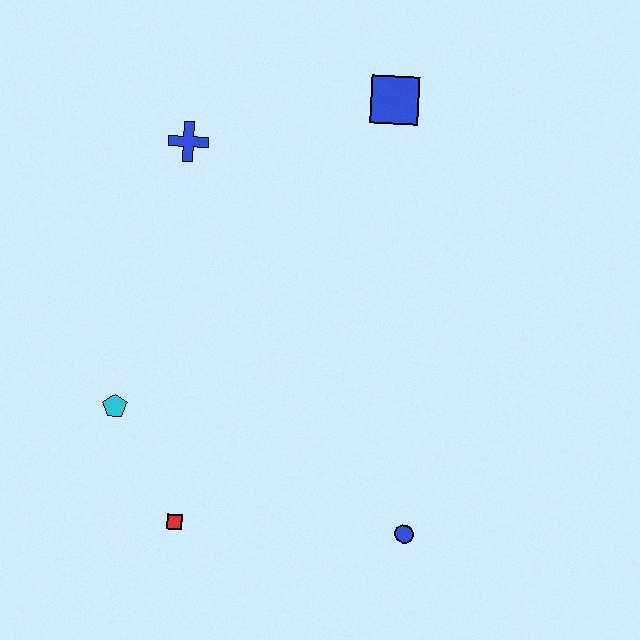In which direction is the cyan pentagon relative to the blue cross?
The cyan pentagon is below the blue cross.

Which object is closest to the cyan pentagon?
The red square is closest to the cyan pentagon.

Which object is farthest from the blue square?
The red square is farthest from the blue square.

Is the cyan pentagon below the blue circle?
No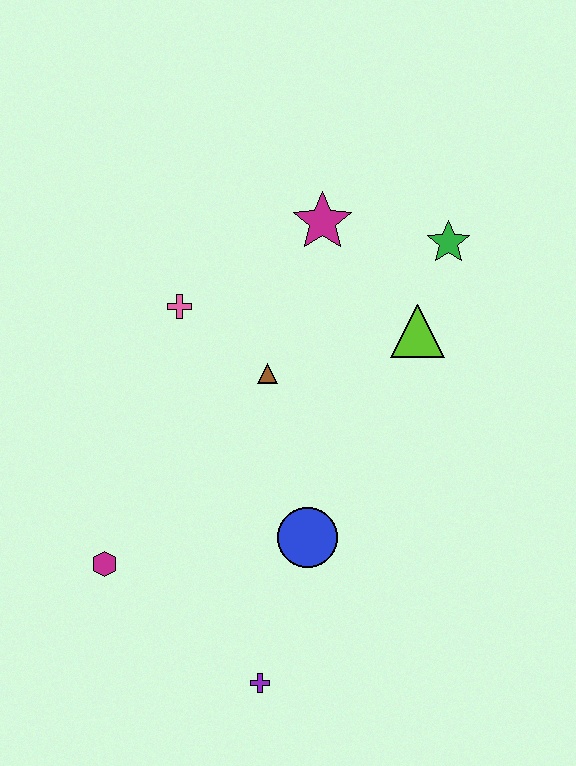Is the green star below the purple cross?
No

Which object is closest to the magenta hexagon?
The purple cross is closest to the magenta hexagon.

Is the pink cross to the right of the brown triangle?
No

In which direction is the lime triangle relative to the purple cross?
The lime triangle is above the purple cross.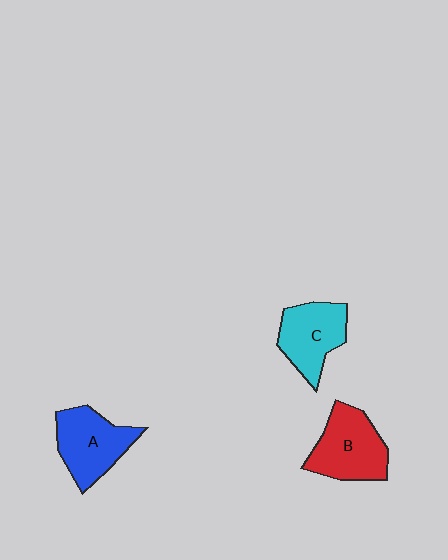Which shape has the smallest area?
Shape C (cyan).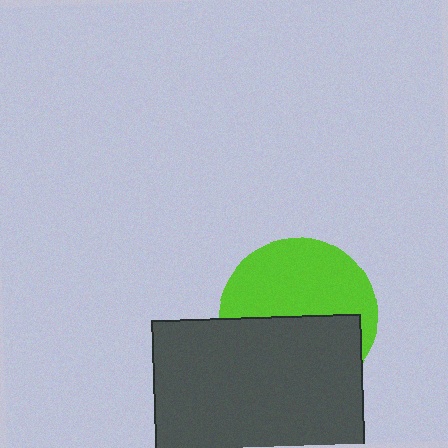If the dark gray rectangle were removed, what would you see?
You would see the complete lime circle.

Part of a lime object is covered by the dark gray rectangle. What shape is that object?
It is a circle.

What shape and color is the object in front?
The object in front is a dark gray rectangle.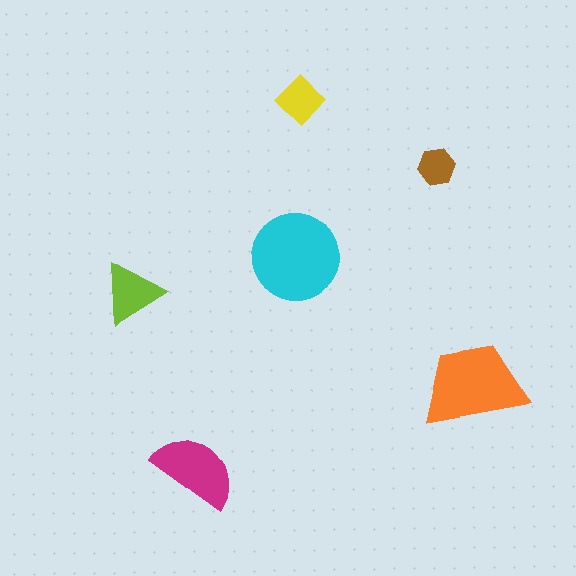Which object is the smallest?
The brown hexagon.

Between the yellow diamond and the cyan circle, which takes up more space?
The cyan circle.